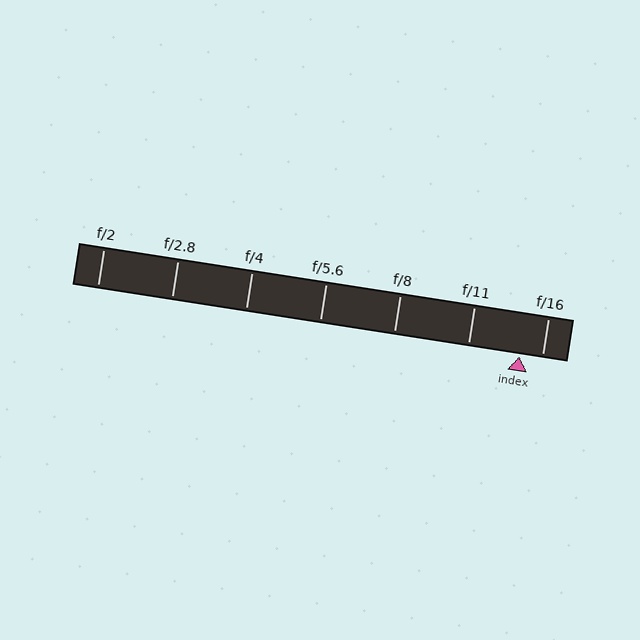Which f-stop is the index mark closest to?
The index mark is closest to f/16.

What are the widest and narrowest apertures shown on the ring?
The widest aperture shown is f/2 and the narrowest is f/16.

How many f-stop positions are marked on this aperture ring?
There are 7 f-stop positions marked.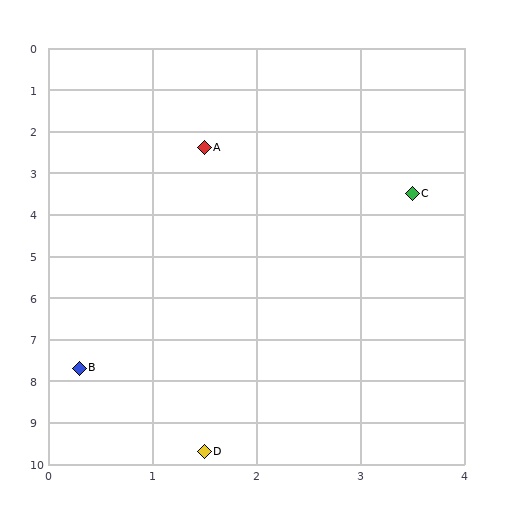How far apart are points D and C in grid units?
Points D and C are about 6.5 grid units apart.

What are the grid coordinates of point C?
Point C is at approximately (3.5, 3.5).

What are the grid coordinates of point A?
Point A is at approximately (1.5, 2.4).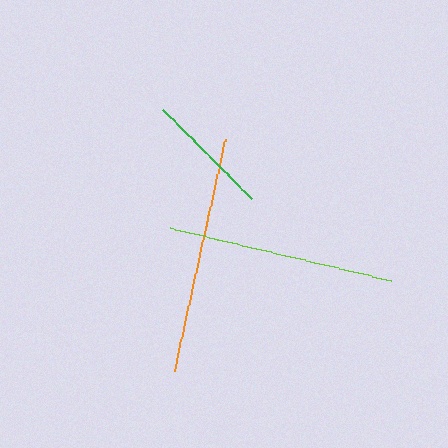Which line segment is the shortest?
The green line is the shortest at approximately 125 pixels.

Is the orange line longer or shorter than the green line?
The orange line is longer than the green line.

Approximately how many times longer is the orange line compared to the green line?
The orange line is approximately 1.9 times the length of the green line.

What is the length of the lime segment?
The lime segment is approximately 228 pixels long.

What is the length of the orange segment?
The orange segment is approximately 238 pixels long.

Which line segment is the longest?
The orange line is the longest at approximately 238 pixels.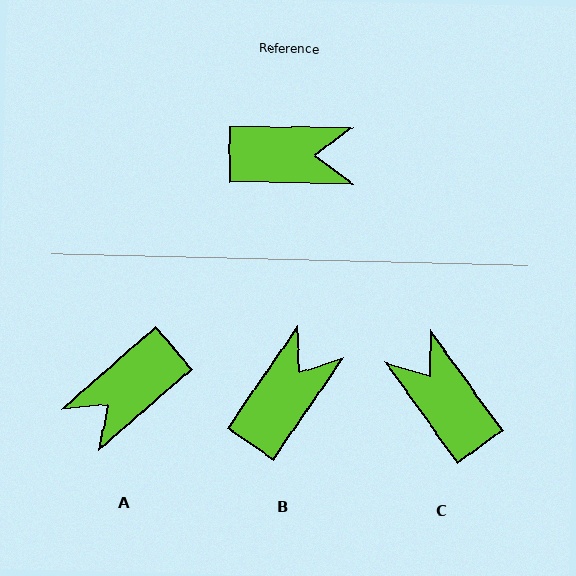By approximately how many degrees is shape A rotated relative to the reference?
Approximately 138 degrees clockwise.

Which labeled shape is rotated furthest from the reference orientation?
A, about 138 degrees away.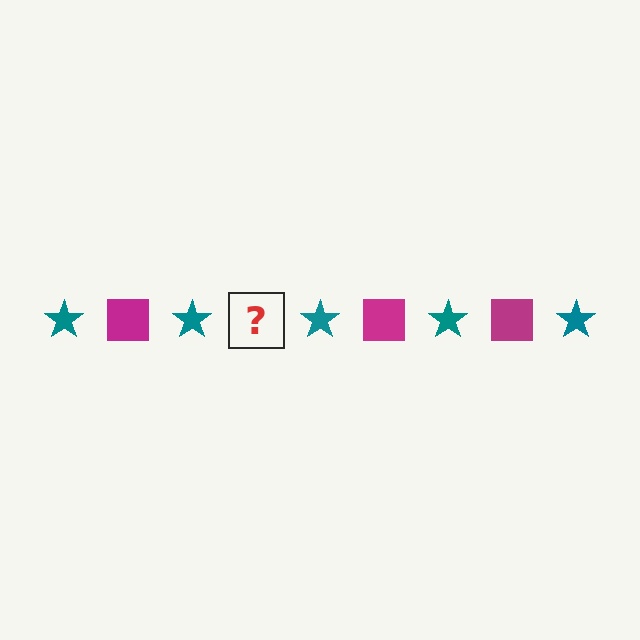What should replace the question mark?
The question mark should be replaced with a magenta square.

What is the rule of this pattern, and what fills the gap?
The rule is that the pattern alternates between teal star and magenta square. The gap should be filled with a magenta square.